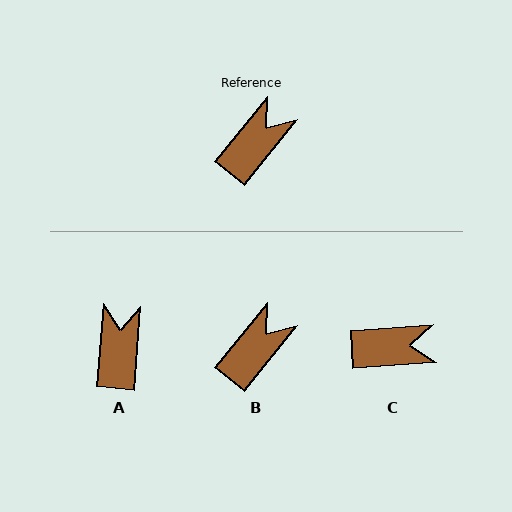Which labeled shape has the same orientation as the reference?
B.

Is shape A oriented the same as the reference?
No, it is off by about 34 degrees.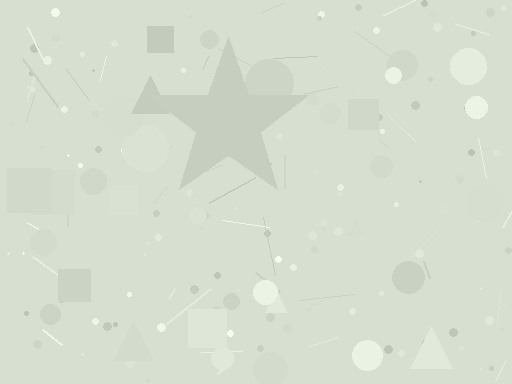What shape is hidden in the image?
A star is hidden in the image.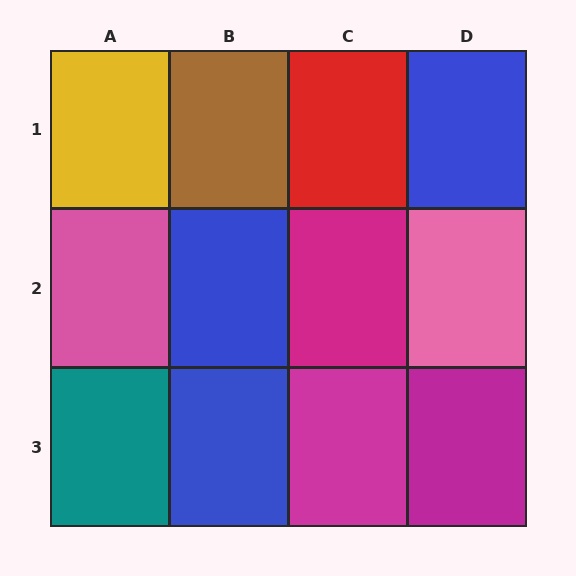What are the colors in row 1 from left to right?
Yellow, brown, red, blue.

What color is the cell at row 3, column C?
Magenta.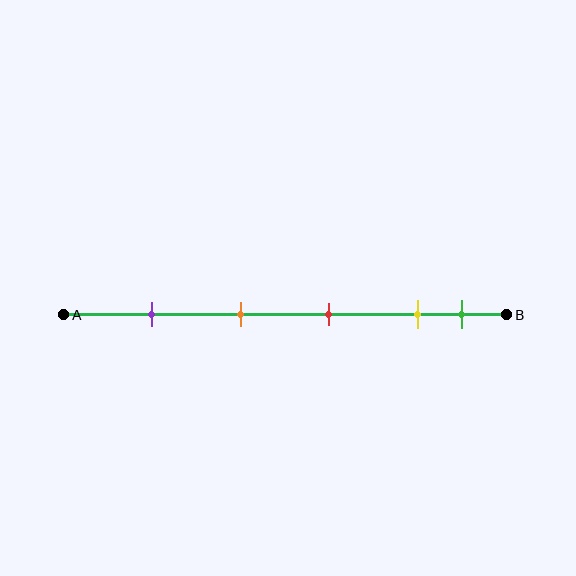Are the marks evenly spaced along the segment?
No, the marks are not evenly spaced.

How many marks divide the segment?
There are 5 marks dividing the segment.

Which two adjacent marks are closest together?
The yellow and green marks are the closest adjacent pair.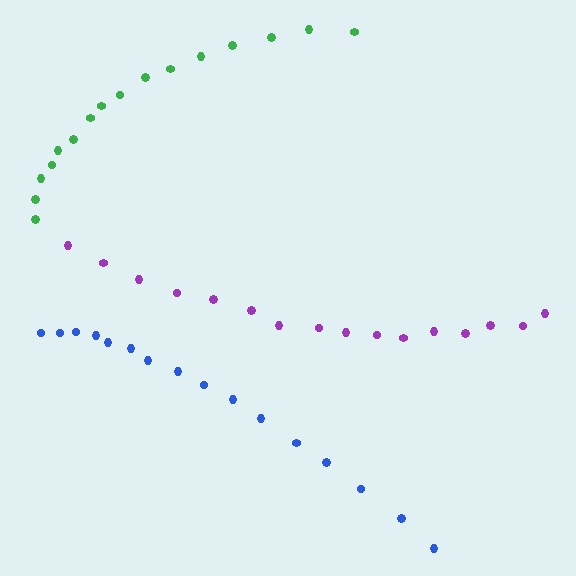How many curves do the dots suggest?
There are 3 distinct paths.